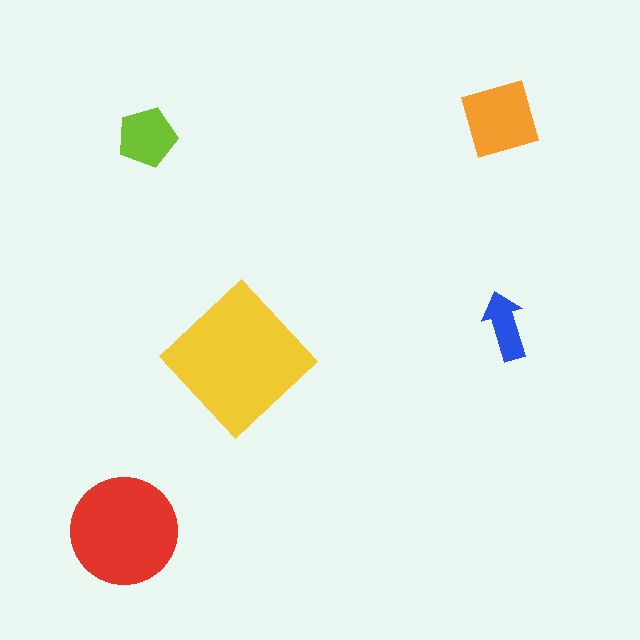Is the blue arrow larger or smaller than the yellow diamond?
Smaller.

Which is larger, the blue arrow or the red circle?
The red circle.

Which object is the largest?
The yellow diamond.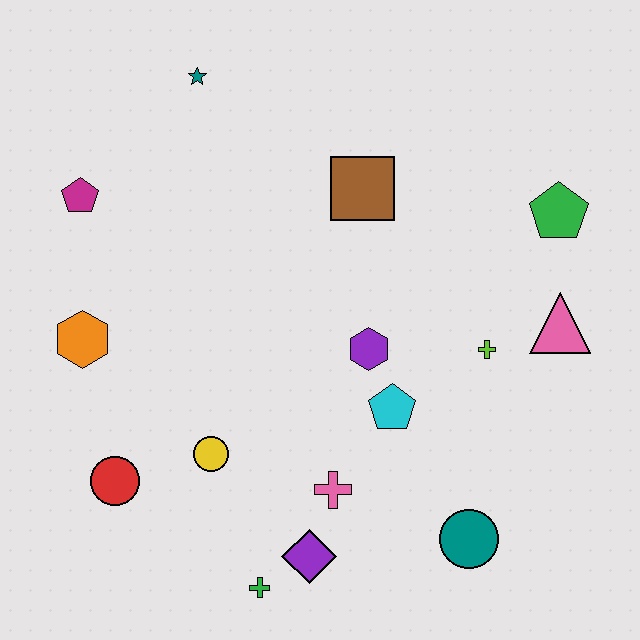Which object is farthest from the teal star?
The teal circle is farthest from the teal star.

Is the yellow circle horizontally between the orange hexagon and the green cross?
Yes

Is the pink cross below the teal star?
Yes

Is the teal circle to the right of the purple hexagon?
Yes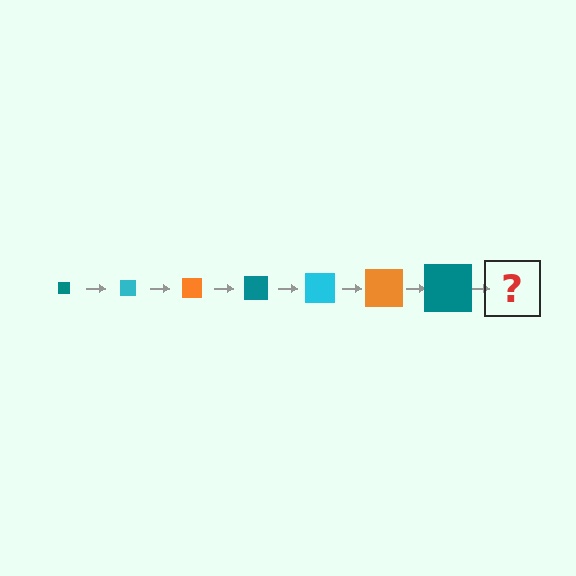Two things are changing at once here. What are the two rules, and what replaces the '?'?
The two rules are that the square grows larger each step and the color cycles through teal, cyan, and orange. The '?' should be a cyan square, larger than the previous one.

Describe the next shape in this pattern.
It should be a cyan square, larger than the previous one.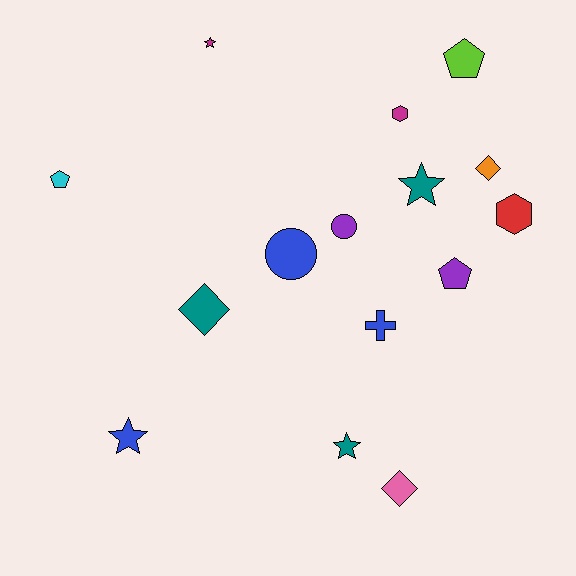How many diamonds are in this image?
There are 3 diamonds.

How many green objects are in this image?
There are no green objects.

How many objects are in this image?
There are 15 objects.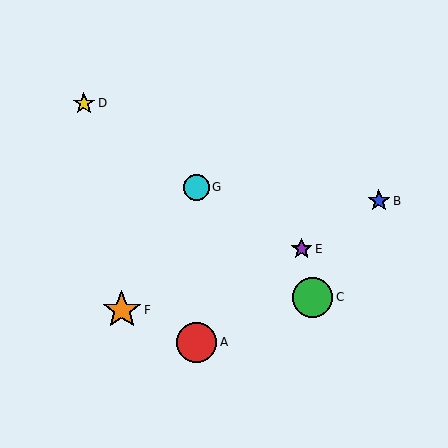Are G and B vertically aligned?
No, G is at x≈197 and B is at x≈379.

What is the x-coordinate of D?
Object D is at x≈84.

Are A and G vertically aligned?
Yes, both are at x≈197.